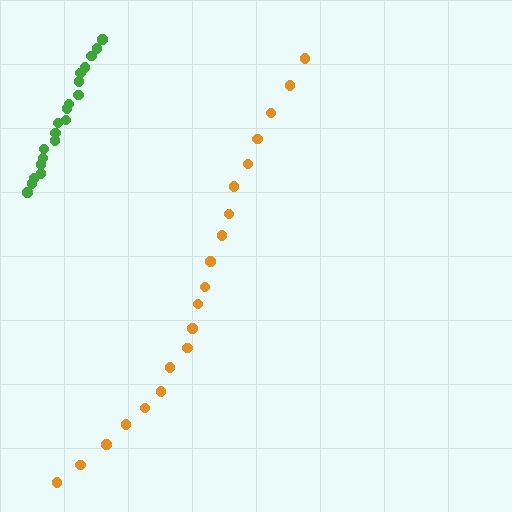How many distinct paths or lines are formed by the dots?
There are 2 distinct paths.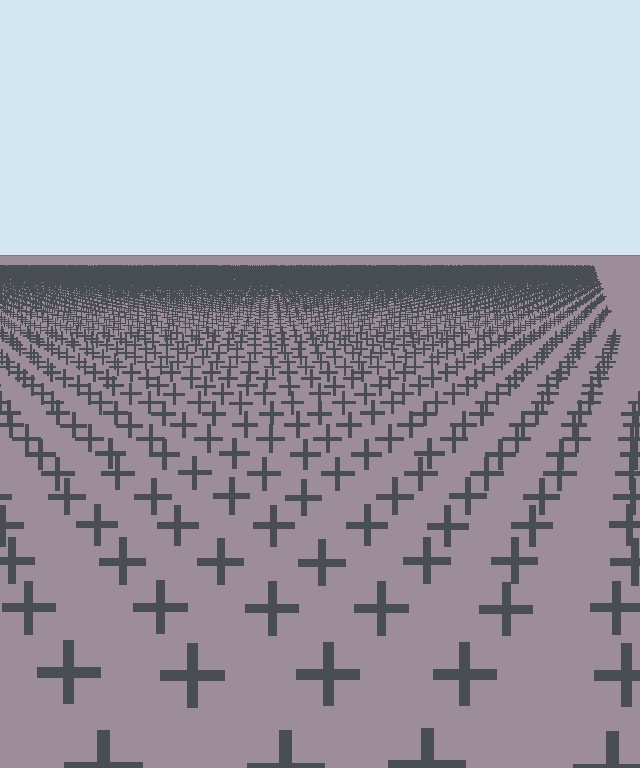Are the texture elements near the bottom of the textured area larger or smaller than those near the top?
Larger. Near the bottom, elements are closer to the viewer and appear at a bigger on-screen size.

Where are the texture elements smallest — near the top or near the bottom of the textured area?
Near the top.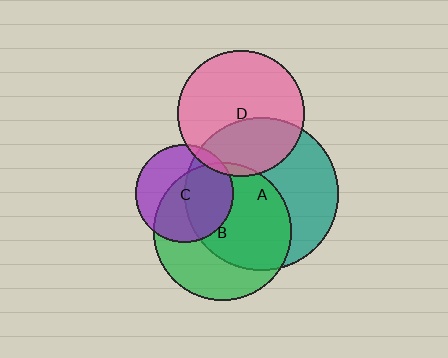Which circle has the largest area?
Circle A (teal).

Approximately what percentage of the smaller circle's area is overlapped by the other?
Approximately 60%.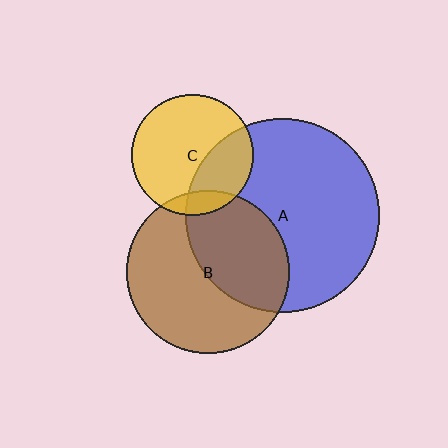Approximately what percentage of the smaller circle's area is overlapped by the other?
Approximately 45%.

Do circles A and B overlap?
Yes.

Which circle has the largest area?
Circle A (blue).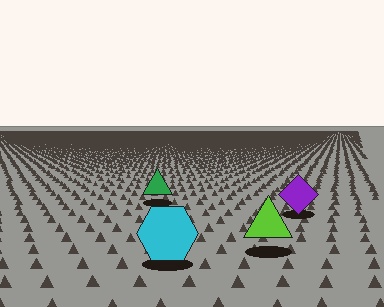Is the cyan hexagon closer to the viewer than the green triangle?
Yes. The cyan hexagon is closer — you can tell from the texture gradient: the ground texture is coarser near it.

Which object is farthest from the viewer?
The green triangle is farthest from the viewer. It appears smaller and the ground texture around it is denser.